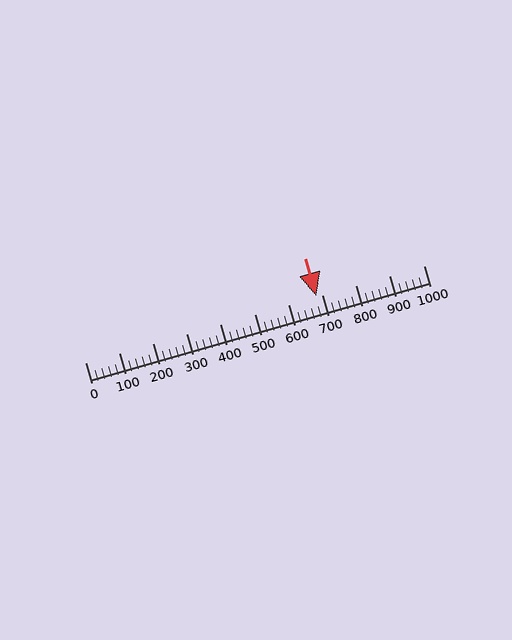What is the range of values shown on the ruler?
The ruler shows values from 0 to 1000.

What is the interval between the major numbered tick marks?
The major tick marks are spaced 100 units apart.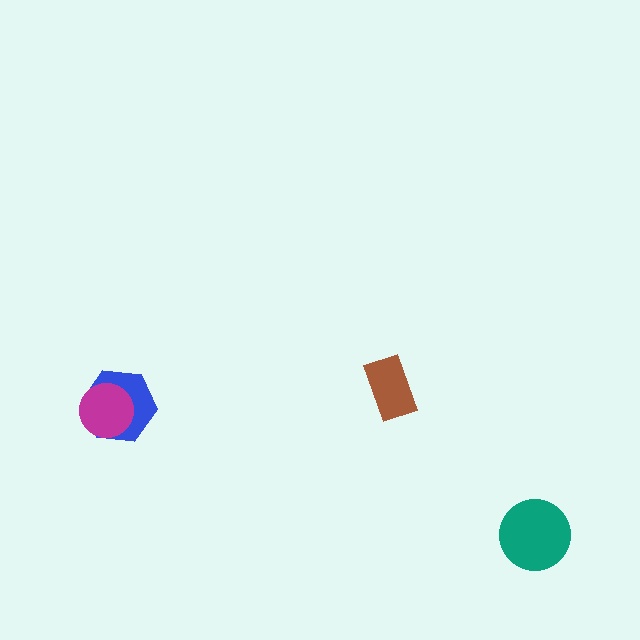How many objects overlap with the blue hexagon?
1 object overlaps with the blue hexagon.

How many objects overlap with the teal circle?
0 objects overlap with the teal circle.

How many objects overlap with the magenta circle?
1 object overlaps with the magenta circle.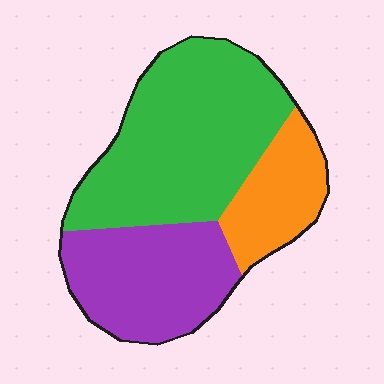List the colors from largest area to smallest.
From largest to smallest: green, purple, orange.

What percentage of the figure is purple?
Purple covers 31% of the figure.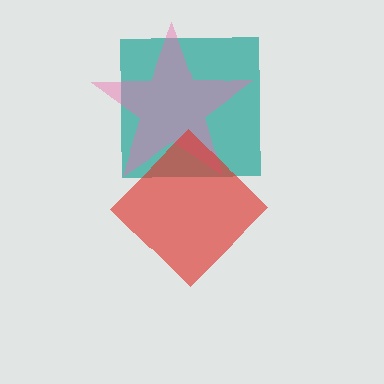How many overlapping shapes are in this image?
There are 3 overlapping shapes in the image.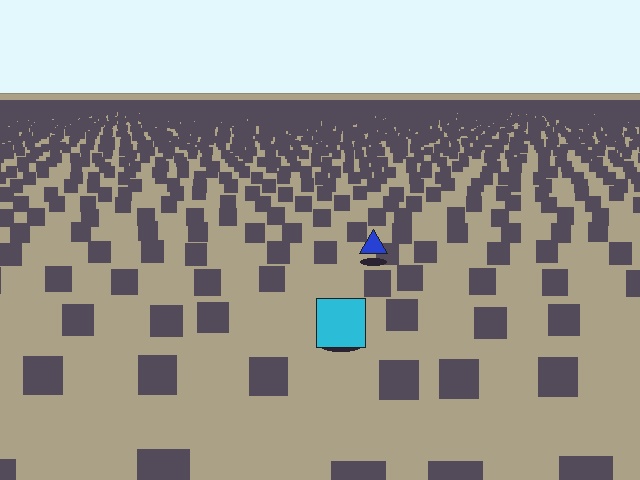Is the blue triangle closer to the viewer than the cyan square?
No. The cyan square is closer — you can tell from the texture gradient: the ground texture is coarser near it.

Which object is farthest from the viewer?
The blue triangle is farthest from the viewer. It appears smaller and the ground texture around it is denser.